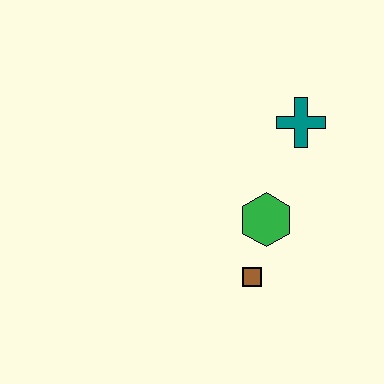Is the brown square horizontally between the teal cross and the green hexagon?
No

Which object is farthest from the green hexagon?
The teal cross is farthest from the green hexagon.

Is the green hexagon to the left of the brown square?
No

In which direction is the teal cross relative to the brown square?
The teal cross is above the brown square.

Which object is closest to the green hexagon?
The brown square is closest to the green hexagon.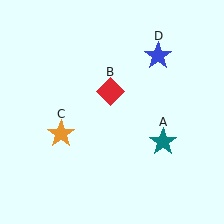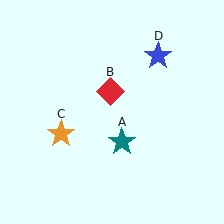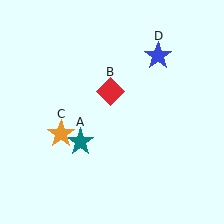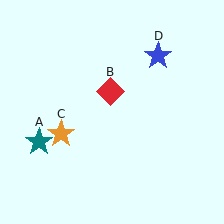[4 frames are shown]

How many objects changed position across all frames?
1 object changed position: teal star (object A).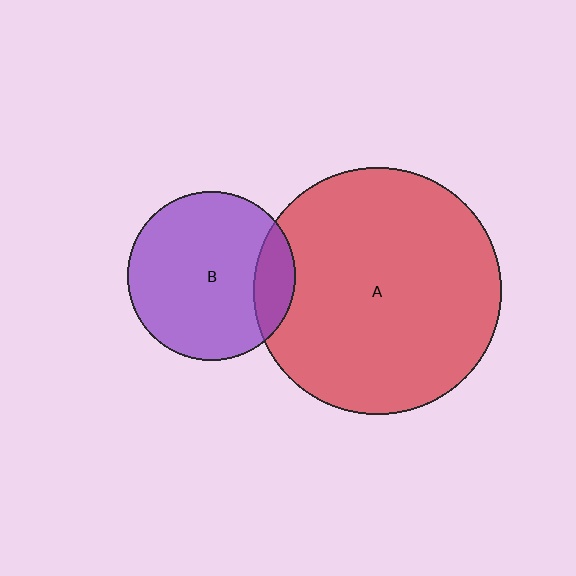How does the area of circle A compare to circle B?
Approximately 2.2 times.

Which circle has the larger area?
Circle A (red).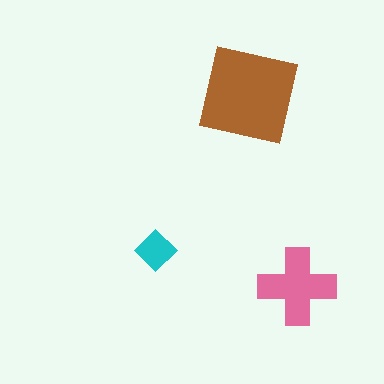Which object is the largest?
The brown square.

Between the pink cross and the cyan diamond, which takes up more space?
The pink cross.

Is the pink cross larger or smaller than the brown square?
Smaller.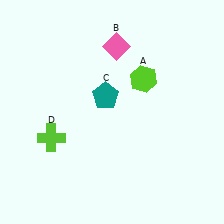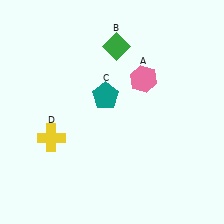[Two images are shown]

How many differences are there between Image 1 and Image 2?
There are 3 differences between the two images.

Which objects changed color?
A changed from lime to pink. B changed from pink to green. D changed from lime to yellow.